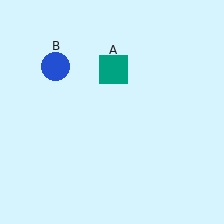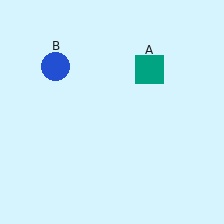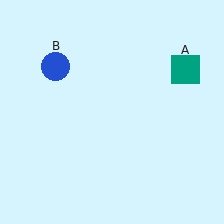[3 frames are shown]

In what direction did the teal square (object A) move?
The teal square (object A) moved right.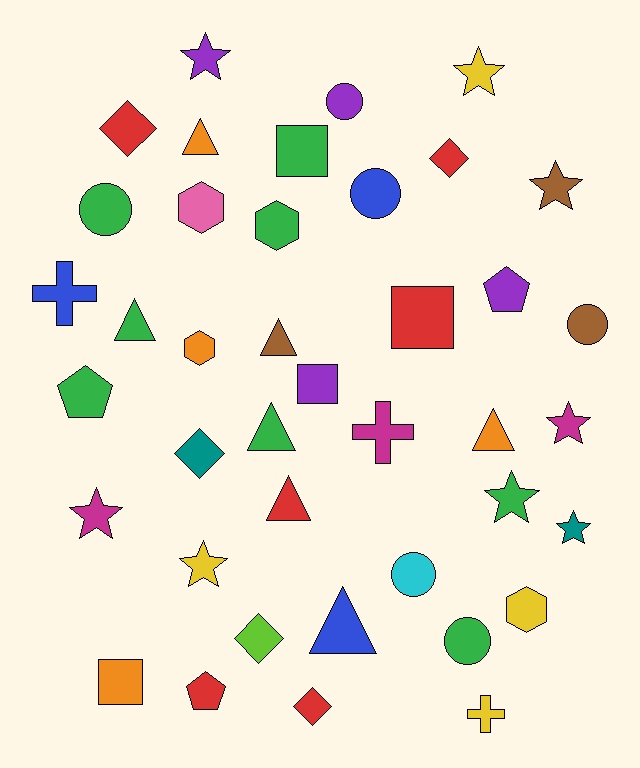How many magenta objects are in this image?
There are 3 magenta objects.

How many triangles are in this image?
There are 7 triangles.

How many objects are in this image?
There are 40 objects.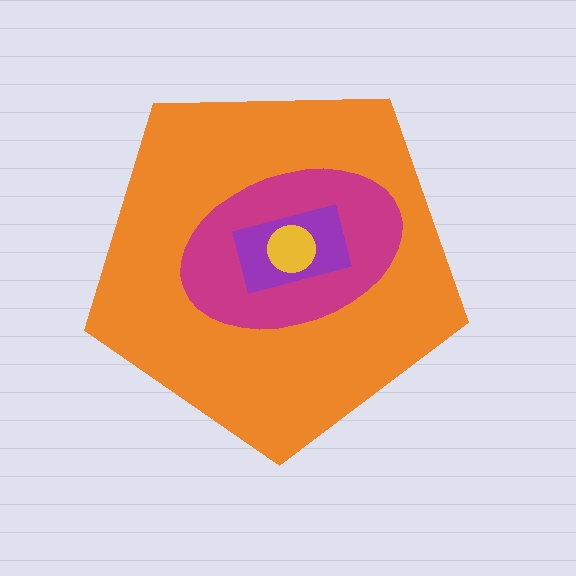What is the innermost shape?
The yellow circle.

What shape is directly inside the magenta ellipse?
The purple rectangle.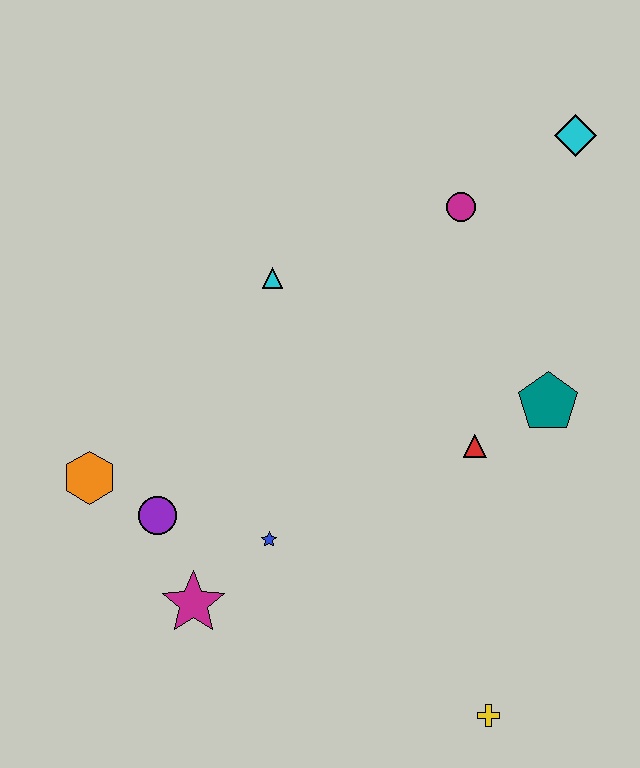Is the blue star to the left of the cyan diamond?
Yes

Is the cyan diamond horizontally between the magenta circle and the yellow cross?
No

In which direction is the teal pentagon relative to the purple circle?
The teal pentagon is to the right of the purple circle.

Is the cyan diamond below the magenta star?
No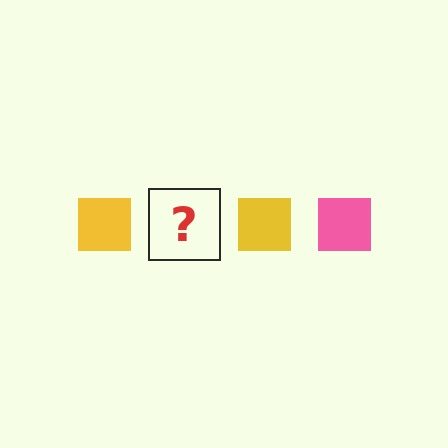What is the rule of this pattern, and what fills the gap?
The rule is that the pattern cycles through yellow, pink squares. The gap should be filled with a pink square.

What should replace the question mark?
The question mark should be replaced with a pink square.